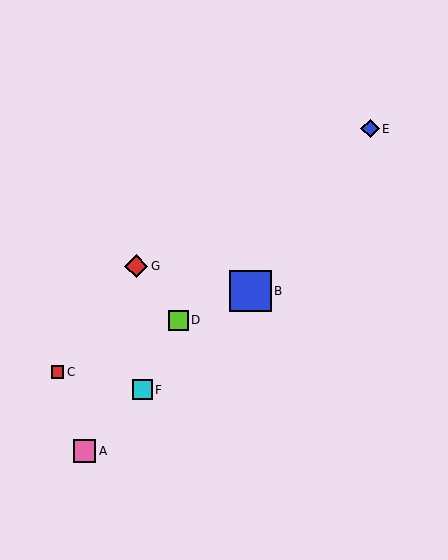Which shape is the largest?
The blue square (labeled B) is the largest.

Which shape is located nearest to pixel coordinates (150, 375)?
The cyan square (labeled F) at (143, 390) is nearest to that location.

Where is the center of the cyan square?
The center of the cyan square is at (143, 390).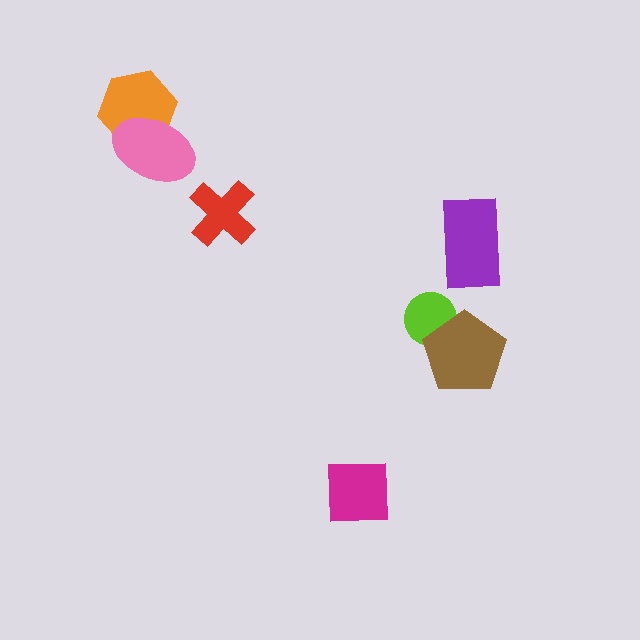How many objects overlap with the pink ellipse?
1 object overlaps with the pink ellipse.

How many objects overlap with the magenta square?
0 objects overlap with the magenta square.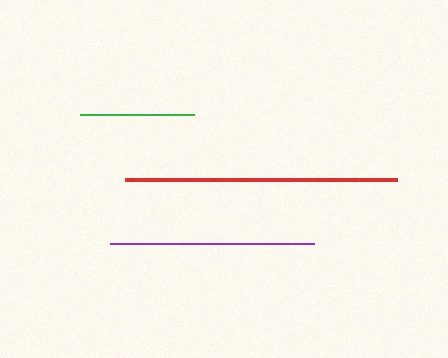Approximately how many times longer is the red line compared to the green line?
The red line is approximately 2.4 times the length of the green line.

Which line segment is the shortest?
The green line is the shortest at approximately 114 pixels.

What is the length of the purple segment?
The purple segment is approximately 203 pixels long.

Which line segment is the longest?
The red line is the longest at approximately 272 pixels.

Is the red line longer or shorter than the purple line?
The red line is longer than the purple line.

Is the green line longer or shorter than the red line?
The red line is longer than the green line.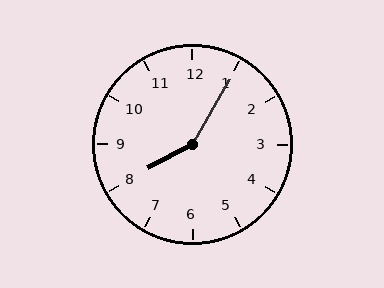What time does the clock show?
8:05.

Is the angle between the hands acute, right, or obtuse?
It is obtuse.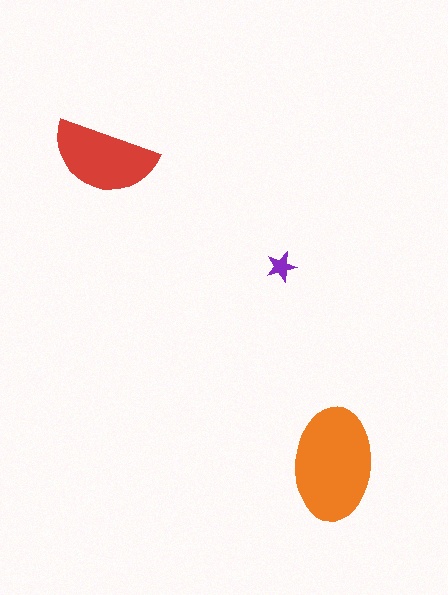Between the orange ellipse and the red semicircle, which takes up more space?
The orange ellipse.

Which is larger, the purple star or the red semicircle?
The red semicircle.